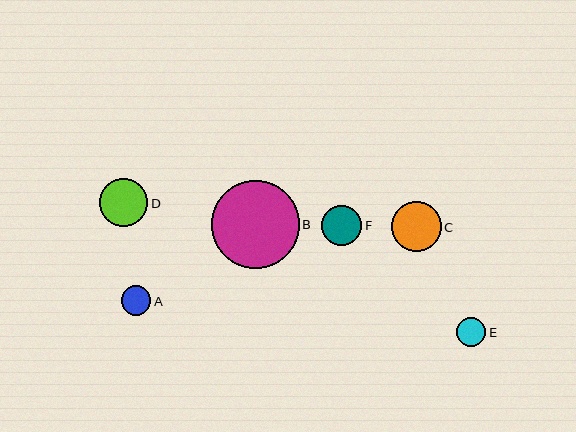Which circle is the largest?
Circle B is the largest with a size of approximately 88 pixels.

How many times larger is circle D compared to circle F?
Circle D is approximately 1.2 times the size of circle F.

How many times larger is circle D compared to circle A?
Circle D is approximately 1.6 times the size of circle A.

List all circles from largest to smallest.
From largest to smallest: B, C, D, F, E, A.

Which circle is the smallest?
Circle A is the smallest with a size of approximately 29 pixels.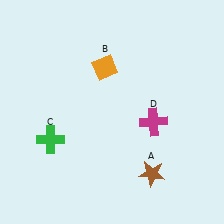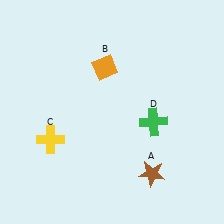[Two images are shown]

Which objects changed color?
C changed from green to yellow. D changed from magenta to green.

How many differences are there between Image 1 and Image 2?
There are 2 differences between the two images.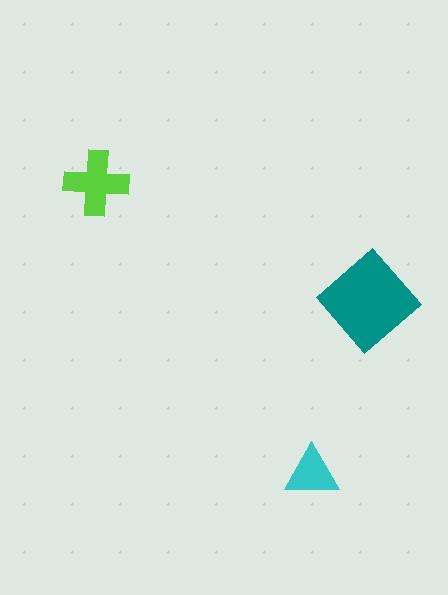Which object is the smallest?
The cyan triangle.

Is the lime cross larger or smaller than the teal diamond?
Smaller.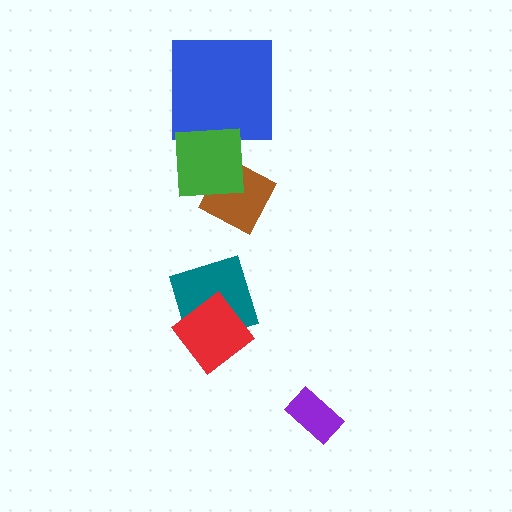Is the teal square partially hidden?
Yes, it is partially covered by another shape.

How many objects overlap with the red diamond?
1 object overlaps with the red diamond.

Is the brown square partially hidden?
Yes, it is partially covered by another shape.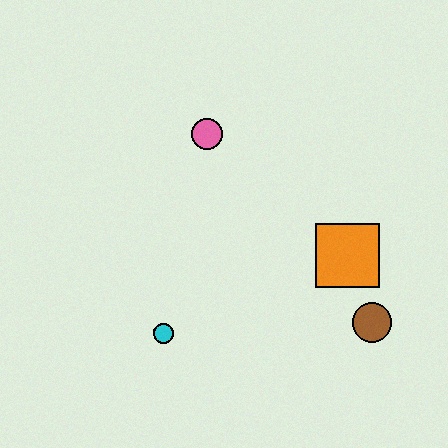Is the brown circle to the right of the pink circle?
Yes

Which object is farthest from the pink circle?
The brown circle is farthest from the pink circle.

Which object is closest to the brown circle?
The orange square is closest to the brown circle.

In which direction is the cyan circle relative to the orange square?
The cyan circle is to the left of the orange square.